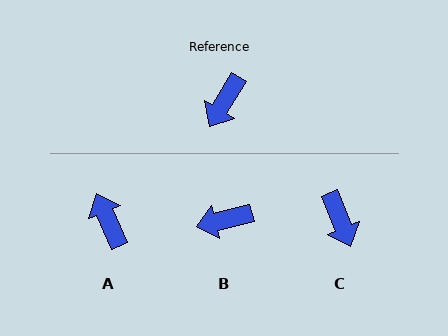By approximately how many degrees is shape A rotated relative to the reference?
Approximately 126 degrees clockwise.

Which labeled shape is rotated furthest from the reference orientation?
A, about 126 degrees away.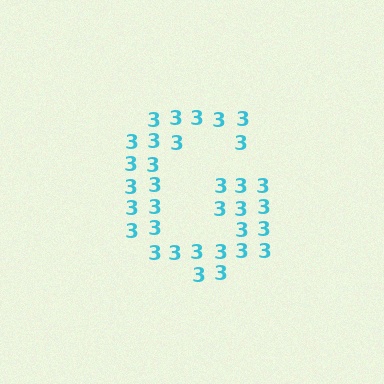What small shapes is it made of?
It is made of small digit 3's.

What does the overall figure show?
The overall figure shows the letter G.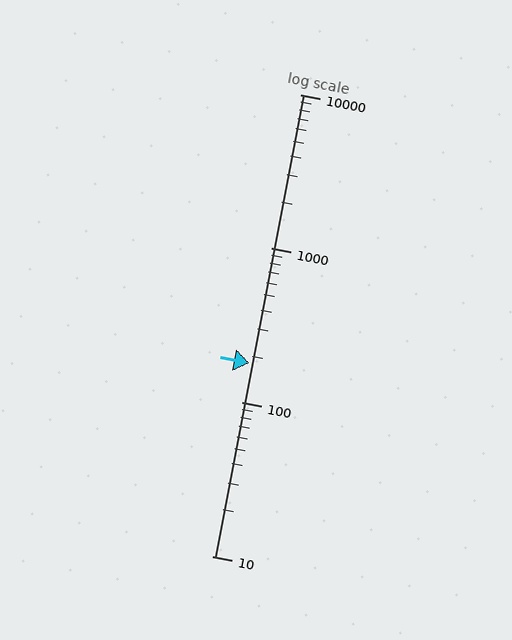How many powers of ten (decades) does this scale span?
The scale spans 3 decades, from 10 to 10000.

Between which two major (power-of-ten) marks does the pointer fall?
The pointer is between 100 and 1000.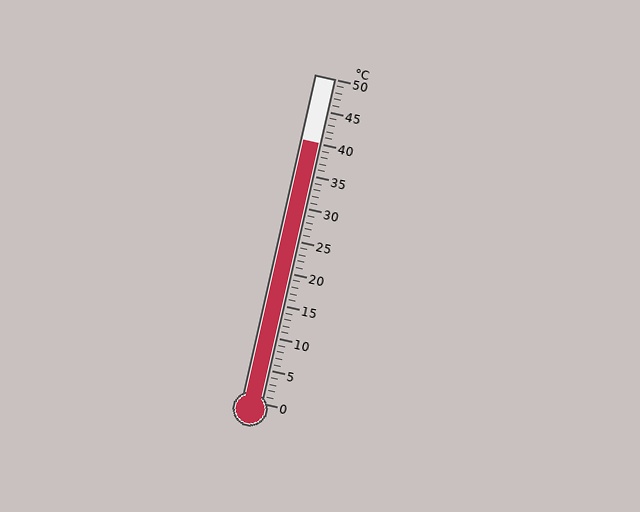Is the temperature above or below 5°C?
The temperature is above 5°C.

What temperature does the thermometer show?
The thermometer shows approximately 40°C.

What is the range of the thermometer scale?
The thermometer scale ranges from 0°C to 50°C.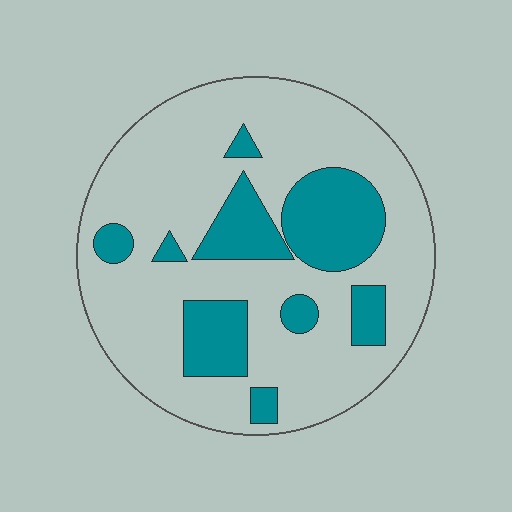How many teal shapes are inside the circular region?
9.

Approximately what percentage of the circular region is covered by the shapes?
Approximately 25%.